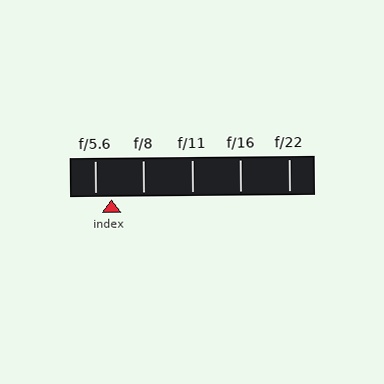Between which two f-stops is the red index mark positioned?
The index mark is between f/5.6 and f/8.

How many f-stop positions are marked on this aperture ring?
There are 5 f-stop positions marked.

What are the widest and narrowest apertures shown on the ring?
The widest aperture shown is f/5.6 and the narrowest is f/22.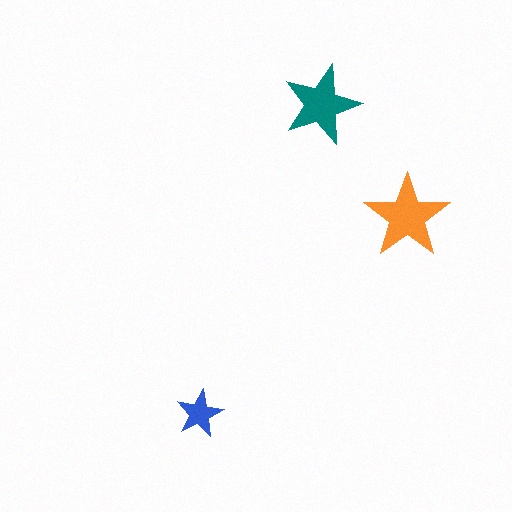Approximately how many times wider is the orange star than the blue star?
About 2 times wider.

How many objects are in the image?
There are 3 objects in the image.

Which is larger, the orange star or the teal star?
The orange one.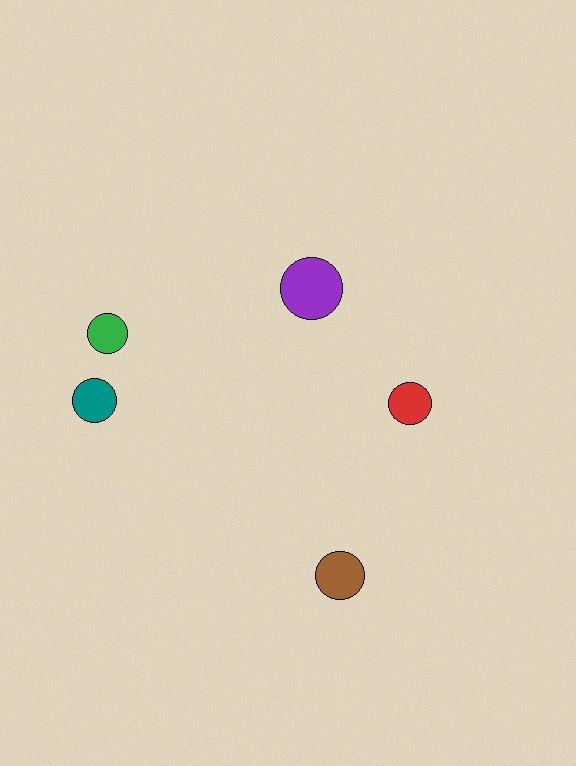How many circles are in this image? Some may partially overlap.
There are 5 circles.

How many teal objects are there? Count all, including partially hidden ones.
There is 1 teal object.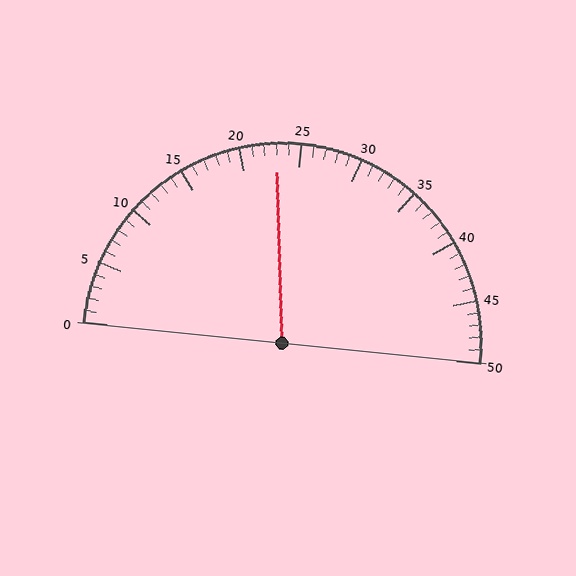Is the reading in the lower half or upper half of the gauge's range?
The reading is in the lower half of the range (0 to 50).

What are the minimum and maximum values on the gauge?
The gauge ranges from 0 to 50.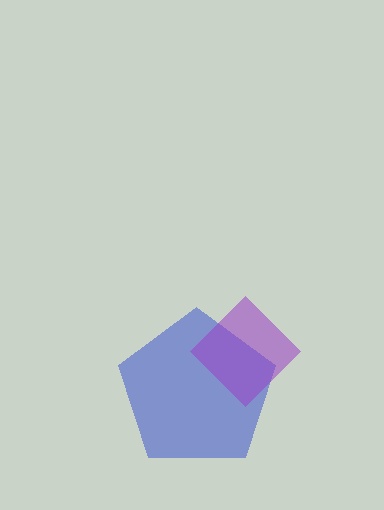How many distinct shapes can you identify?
There are 2 distinct shapes: a blue pentagon, a purple diamond.